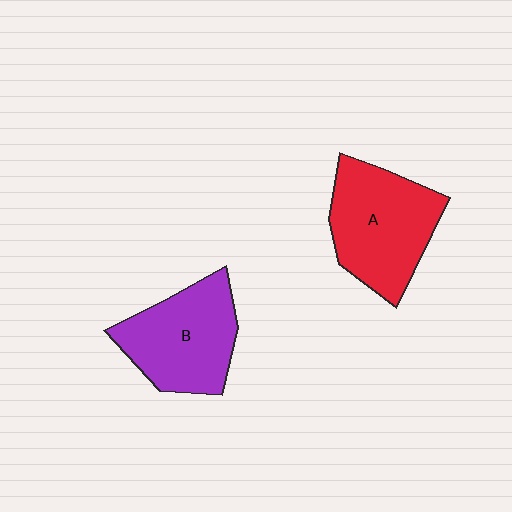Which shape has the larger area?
Shape A (red).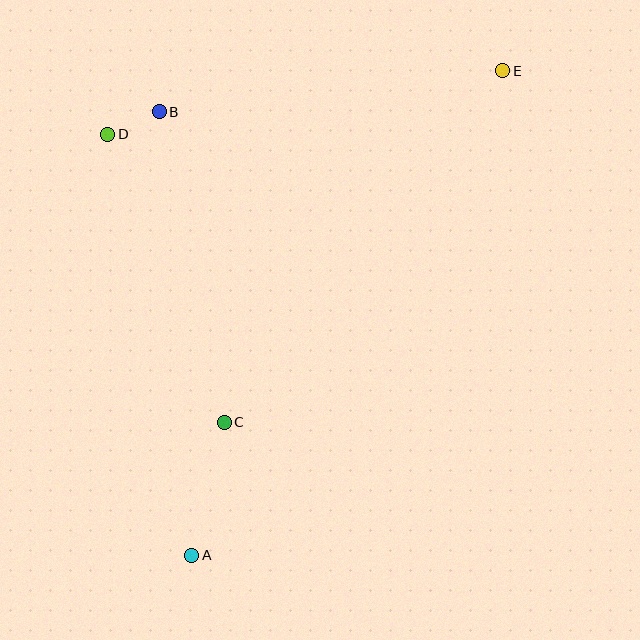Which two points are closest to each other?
Points B and D are closest to each other.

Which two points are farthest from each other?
Points A and E are farthest from each other.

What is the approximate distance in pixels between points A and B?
The distance between A and B is approximately 445 pixels.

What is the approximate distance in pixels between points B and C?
The distance between B and C is approximately 317 pixels.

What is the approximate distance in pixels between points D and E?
The distance between D and E is approximately 400 pixels.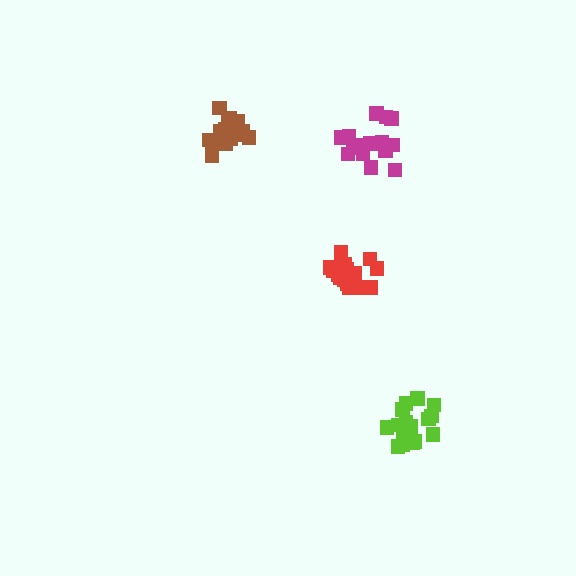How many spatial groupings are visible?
There are 4 spatial groupings.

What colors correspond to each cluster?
The clusters are colored: brown, lime, magenta, red.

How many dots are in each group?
Group 1: 17 dots, Group 2: 17 dots, Group 3: 16 dots, Group 4: 15 dots (65 total).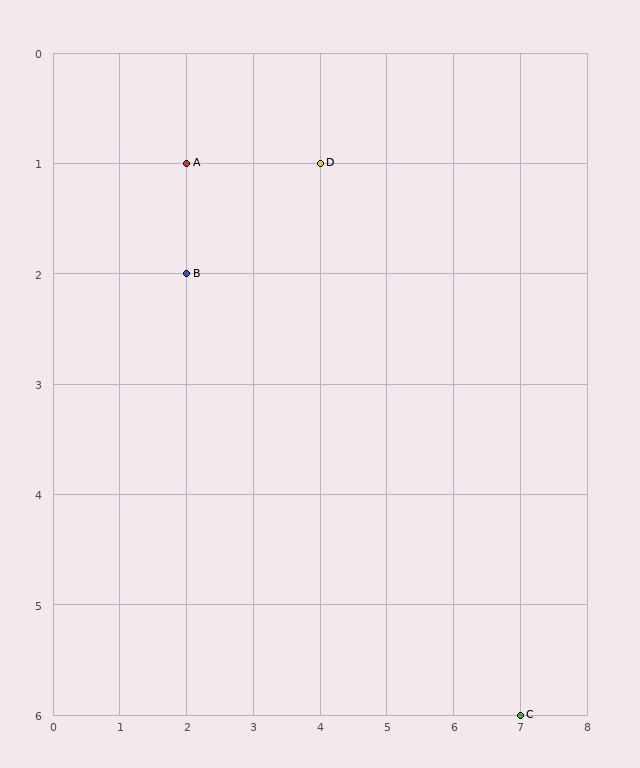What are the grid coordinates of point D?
Point D is at grid coordinates (4, 1).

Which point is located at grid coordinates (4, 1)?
Point D is at (4, 1).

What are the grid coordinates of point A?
Point A is at grid coordinates (2, 1).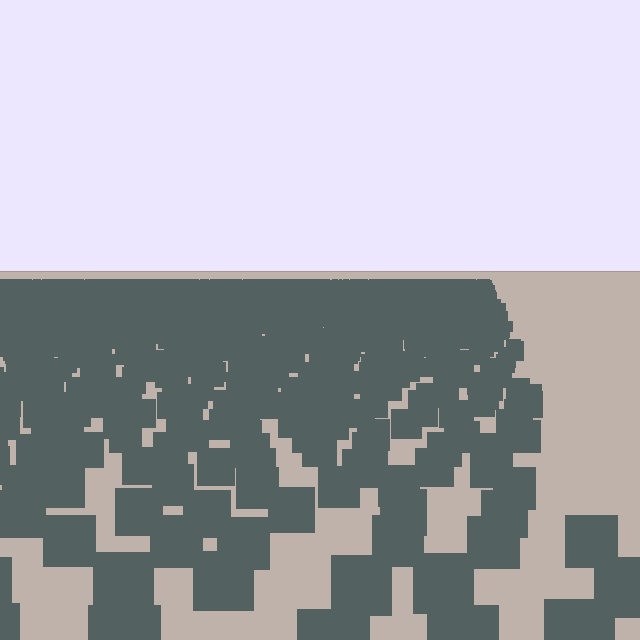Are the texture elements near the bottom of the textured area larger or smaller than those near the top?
Larger. Near the bottom, elements are closer to the viewer and appear at a bigger on-screen size.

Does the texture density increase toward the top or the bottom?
Density increases toward the top.